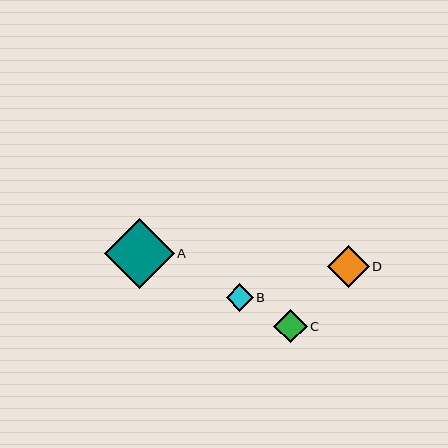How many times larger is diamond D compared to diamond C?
Diamond D is approximately 1.2 times the size of diamond C.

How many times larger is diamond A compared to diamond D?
Diamond A is approximately 1.7 times the size of diamond D.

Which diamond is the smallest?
Diamond B is the smallest with a size of approximately 27 pixels.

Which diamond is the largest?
Diamond A is the largest with a size of approximately 70 pixels.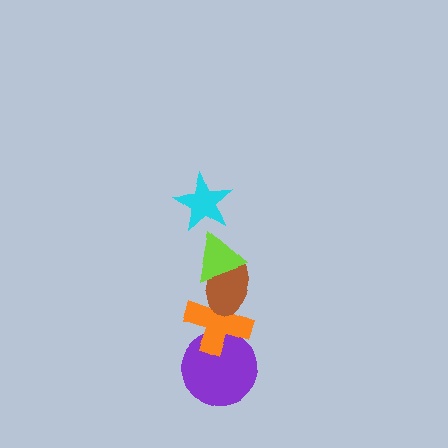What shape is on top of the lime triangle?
The cyan star is on top of the lime triangle.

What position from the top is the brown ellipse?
The brown ellipse is 3rd from the top.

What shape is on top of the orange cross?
The brown ellipse is on top of the orange cross.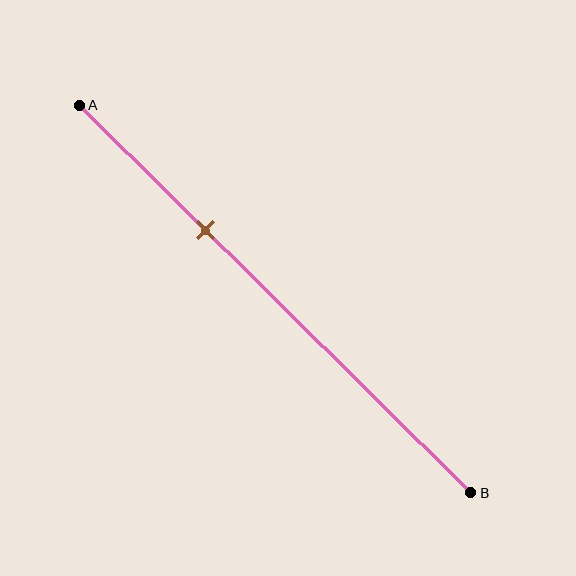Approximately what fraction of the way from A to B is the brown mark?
The brown mark is approximately 30% of the way from A to B.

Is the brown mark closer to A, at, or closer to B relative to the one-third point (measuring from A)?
The brown mark is approximately at the one-third point of segment AB.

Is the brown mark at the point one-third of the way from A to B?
Yes, the mark is approximately at the one-third point.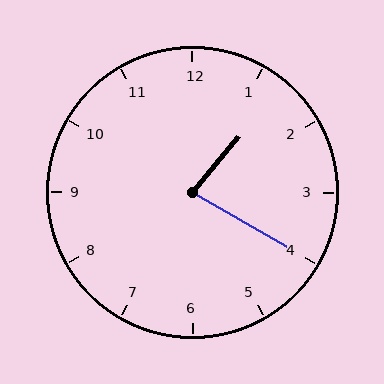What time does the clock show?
1:20.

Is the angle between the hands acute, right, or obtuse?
It is acute.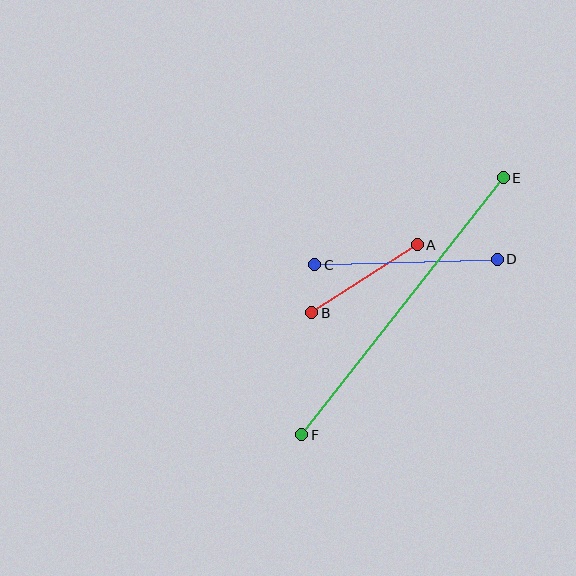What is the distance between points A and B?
The distance is approximately 126 pixels.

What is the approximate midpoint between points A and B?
The midpoint is at approximately (364, 279) pixels.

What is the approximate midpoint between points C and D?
The midpoint is at approximately (406, 262) pixels.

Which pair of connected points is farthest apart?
Points E and F are farthest apart.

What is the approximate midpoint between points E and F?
The midpoint is at approximately (402, 306) pixels.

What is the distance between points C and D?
The distance is approximately 183 pixels.